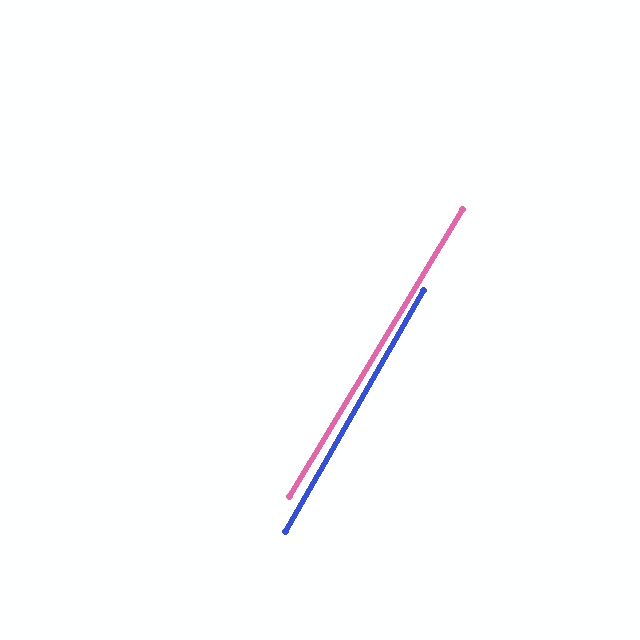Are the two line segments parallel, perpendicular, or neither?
Parallel — their directions differ by only 1.1°.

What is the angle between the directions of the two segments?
Approximately 1 degree.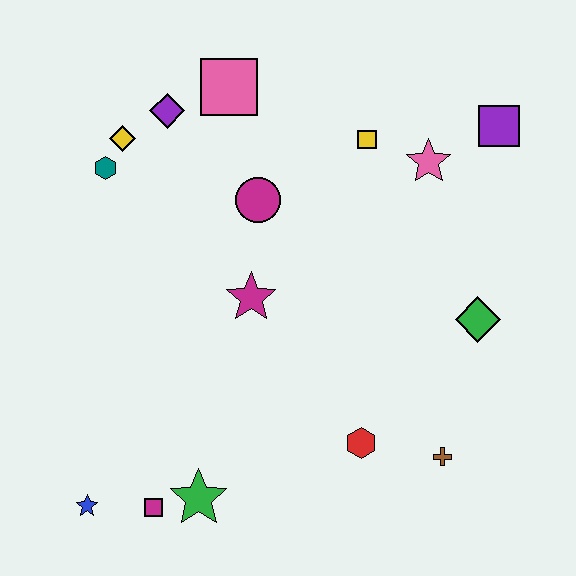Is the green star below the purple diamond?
Yes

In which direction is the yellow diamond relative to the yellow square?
The yellow diamond is to the left of the yellow square.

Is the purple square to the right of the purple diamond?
Yes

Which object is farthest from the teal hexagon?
The brown cross is farthest from the teal hexagon.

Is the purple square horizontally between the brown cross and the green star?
No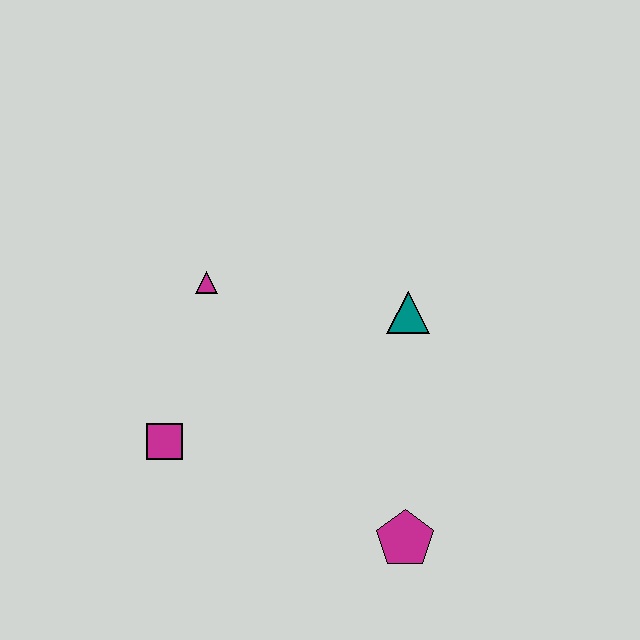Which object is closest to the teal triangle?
The magenta triangle is closest to the teal triangle.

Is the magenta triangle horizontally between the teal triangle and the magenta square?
Yes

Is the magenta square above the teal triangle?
No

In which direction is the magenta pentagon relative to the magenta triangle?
The magenta pentagon is below the magenta triangle.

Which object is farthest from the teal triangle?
The magenta square is farthest from the teal triangle.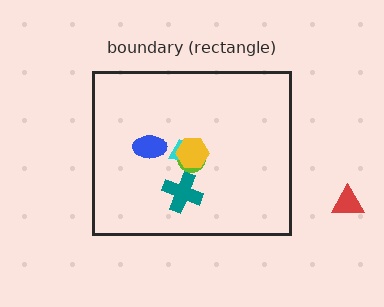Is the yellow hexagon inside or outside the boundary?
Inside.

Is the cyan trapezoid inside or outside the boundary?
Inside.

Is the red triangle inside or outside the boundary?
Outside.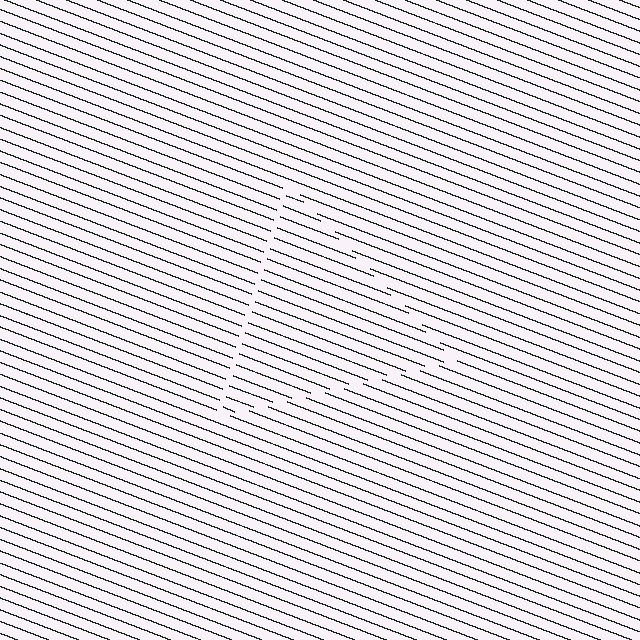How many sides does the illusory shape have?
3 sides — the line-ends trace a triangle.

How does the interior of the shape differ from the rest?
The interior of the shape contains the same grating, shifted by half a period — the contour is defined by the phase discontinuity where line-ends from the inner and outer gratings abut.